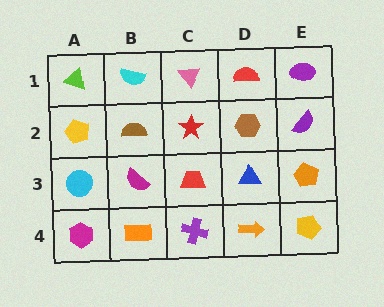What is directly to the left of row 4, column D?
A purple cross.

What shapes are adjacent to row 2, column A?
A lime triangle (row 1, column A), a cyan circle (row 3, column A), a brown semicircle (row 2, column B).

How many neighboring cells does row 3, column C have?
4.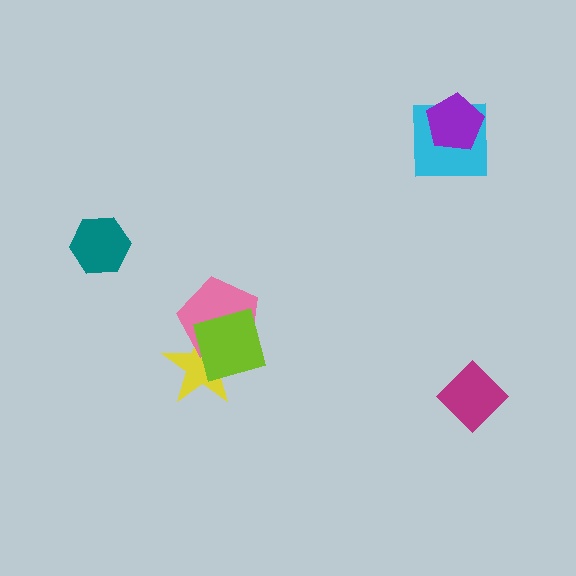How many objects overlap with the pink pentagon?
2 objects overlap with the pink pentagon.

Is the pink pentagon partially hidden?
Yes, it is partially covered by another shape.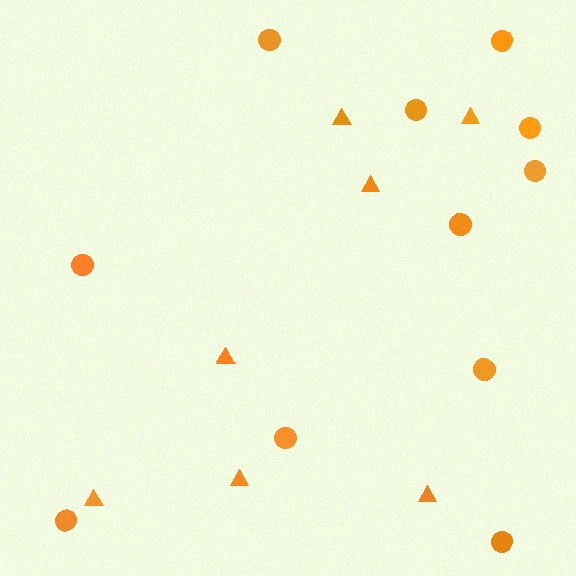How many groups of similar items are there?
There are 2 groups: one group of circles (11) and one group of triangles (7).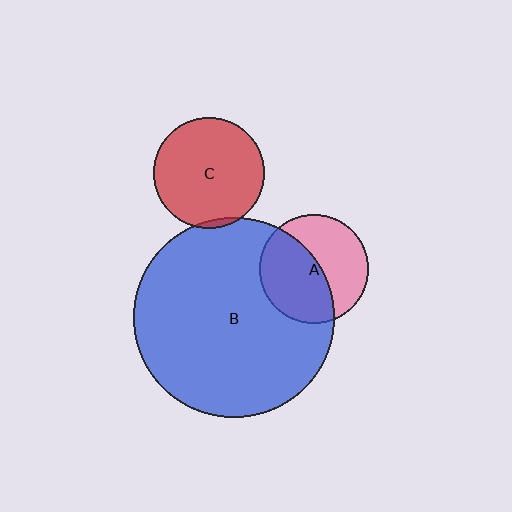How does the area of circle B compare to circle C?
Approximately 3.2 times.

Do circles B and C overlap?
Yes.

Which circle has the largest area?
Circle B (blue).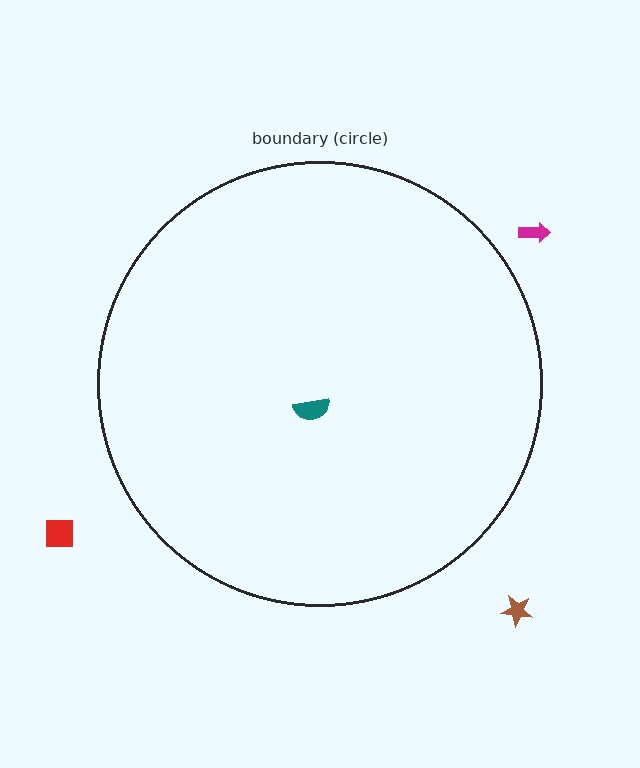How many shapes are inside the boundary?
1 inside, 3 outside.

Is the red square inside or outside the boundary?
Outside.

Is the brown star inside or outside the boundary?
Outside.